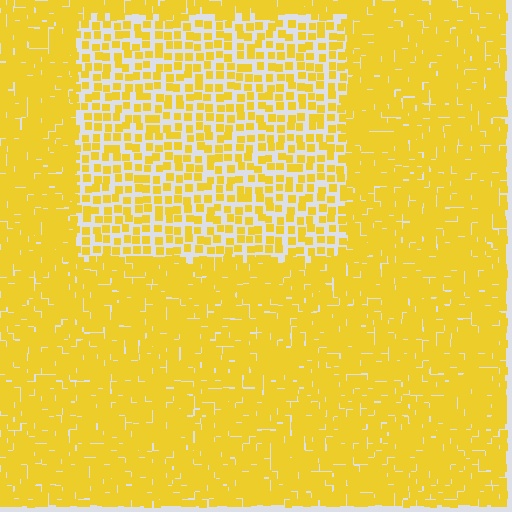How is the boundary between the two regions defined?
The boundary is defined by a change in element density (approximately 2.2x ratio). All elements are the same color, size, and shape.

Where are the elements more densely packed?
The elements are more densely packed outside the rectangle boundary.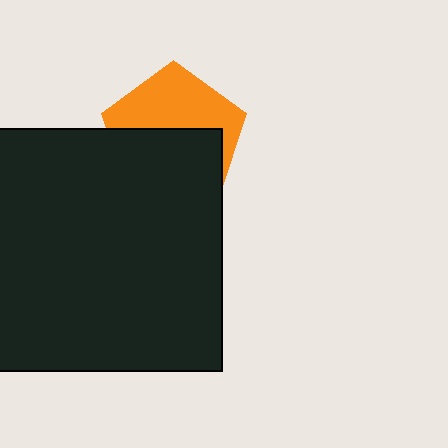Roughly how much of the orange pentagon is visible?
About half of it is visible (roughly 46%).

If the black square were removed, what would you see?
You would see the complete orange pentagon.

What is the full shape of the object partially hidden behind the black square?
The partially hidden object is an orange pentagon.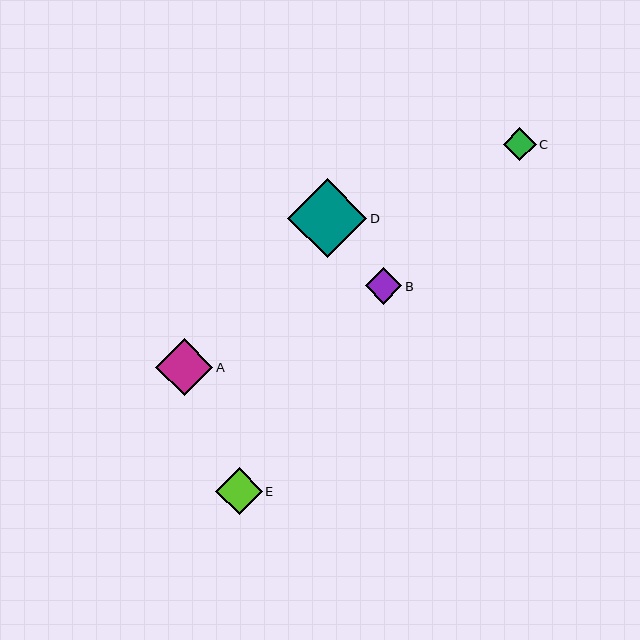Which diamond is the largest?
Diamond D is the largest with a size of approximately 79 pixels.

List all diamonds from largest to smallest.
From largest to smallest: D, A, E, B, C.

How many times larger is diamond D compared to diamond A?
Diamond D is approximately 1.4 times the size of diamond A.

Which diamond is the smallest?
Diamond C is the smallest with a size of approximately 32 pixels.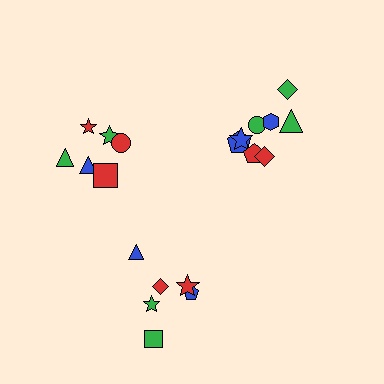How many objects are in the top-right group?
There are 8 objects.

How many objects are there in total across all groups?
There are 20 objects.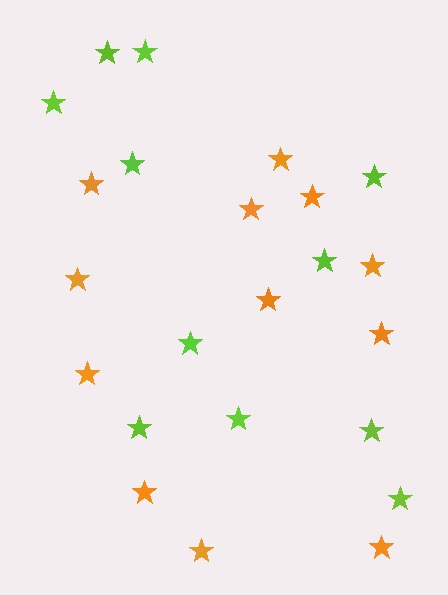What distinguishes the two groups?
There are 2 groups: one group of lime stars (11) and one group of orange stars (12).